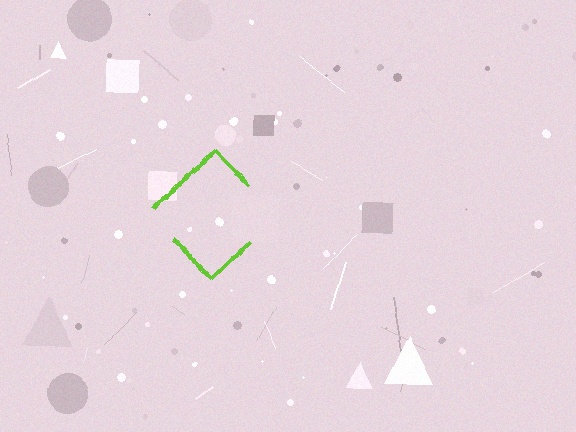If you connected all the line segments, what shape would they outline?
They would outline a diamond.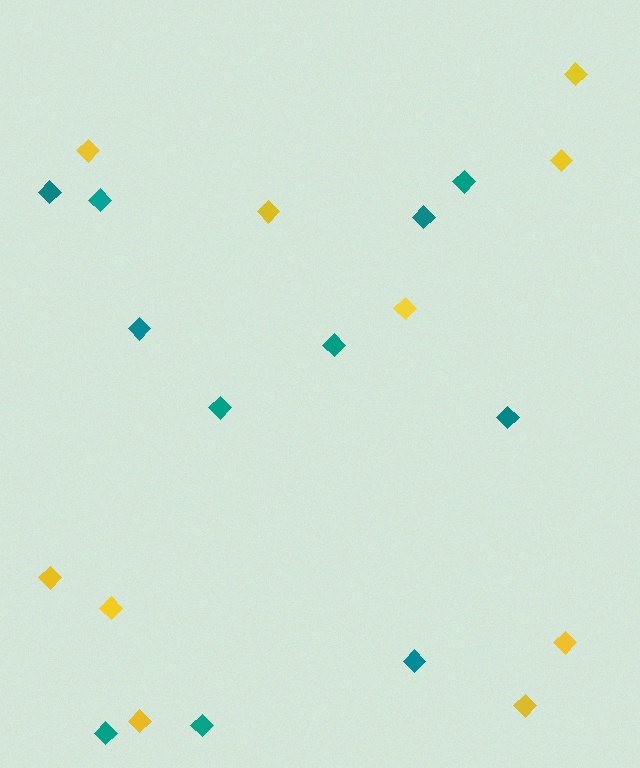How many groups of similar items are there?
There are 2 groups: one group of yellow diamonds (10) and one group of teal diamonds (11).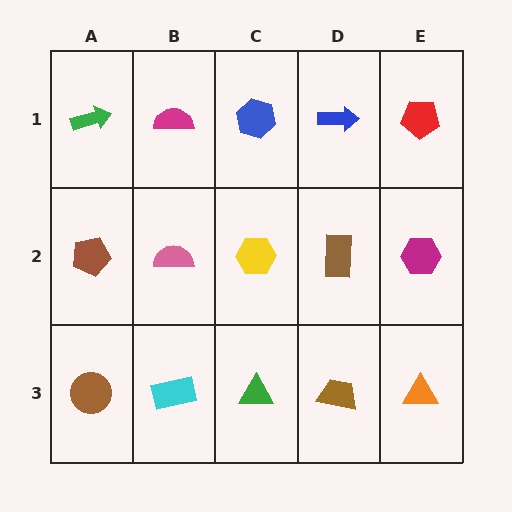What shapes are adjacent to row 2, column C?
A blue hexagon (row 1, column C), a green triangle (row 3, column C), a pink semicircle (row 2, column B), a brown rectangle (row 2, column D).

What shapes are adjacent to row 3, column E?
A magenta hexagon (row 2, column E), a brown trapezoid (row 3, column D).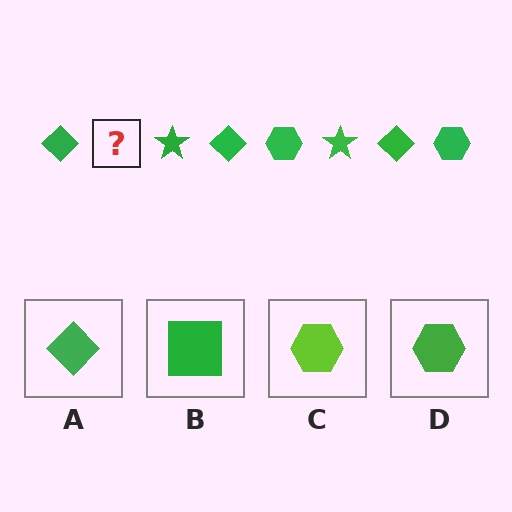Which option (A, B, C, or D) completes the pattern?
D.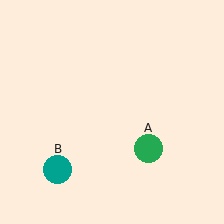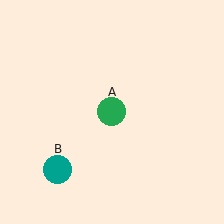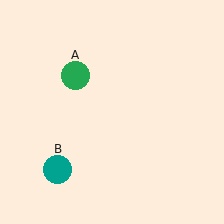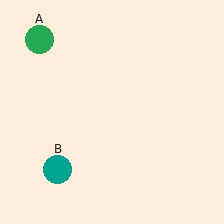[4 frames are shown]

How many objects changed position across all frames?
1 object changed position: green circle (object A).